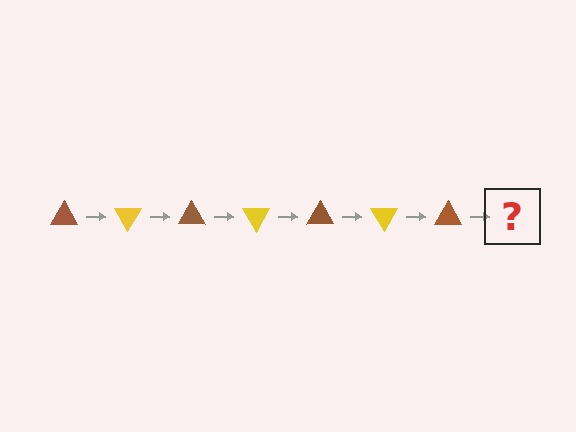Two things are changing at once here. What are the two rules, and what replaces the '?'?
The two rules are that it rotates 60 degrees each step and the color cycles through brown and yellow. The '?' should be a yellow triangle, rotated 420 degrees from the start.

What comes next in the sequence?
The next element should be a yellow triangle, rotated 420 degrees from the start.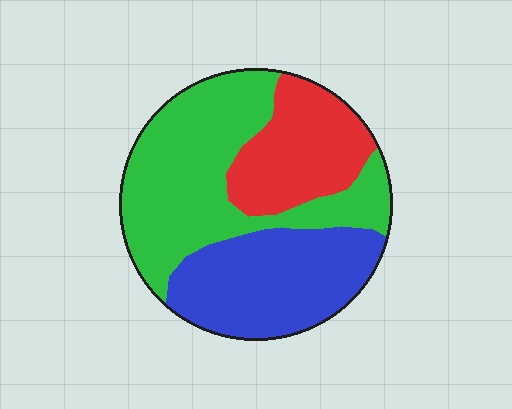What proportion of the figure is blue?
Blue takes up about one third (1/3) of the figure.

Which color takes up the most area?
Green, at roughly 45%.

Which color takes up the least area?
Red, at roughly 25%.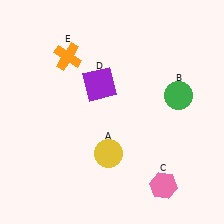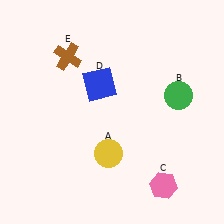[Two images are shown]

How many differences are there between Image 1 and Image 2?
There are 2 differences between the two images.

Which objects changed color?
D changed from purple to blue. E changed from orange to brown.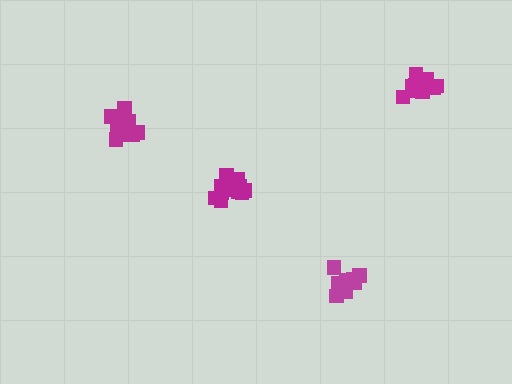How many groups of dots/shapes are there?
There are 4 groups.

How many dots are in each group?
Group 1: 14 dots, Group 2: 11 dots, Group 3: 11 dots, Group 4: 11 dots (47 total).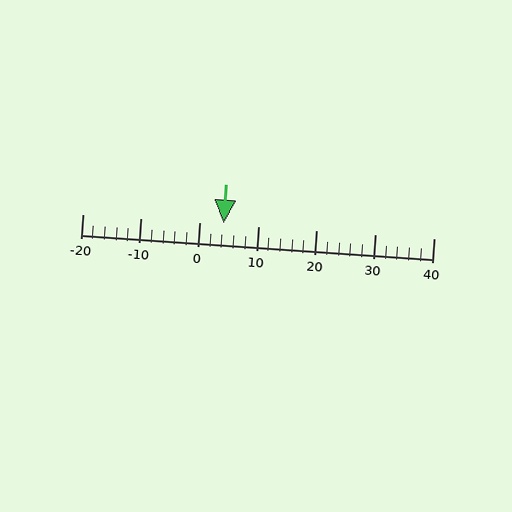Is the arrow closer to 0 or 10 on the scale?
The arrow is closer to 0.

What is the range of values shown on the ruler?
The ruler shows values from -20 to 40.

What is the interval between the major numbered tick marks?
The major tick marks are spaced 10 units apart.